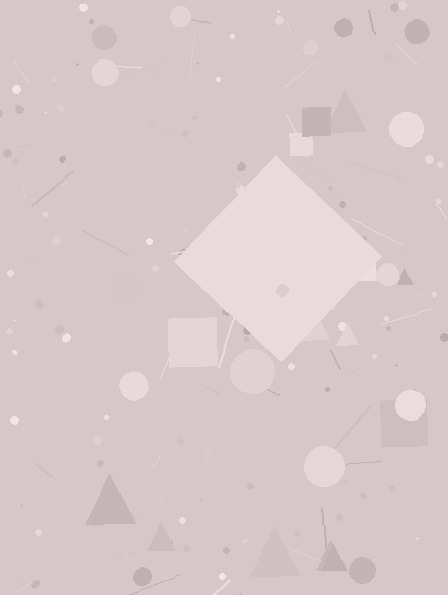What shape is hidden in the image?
A diamond is hidden in the image.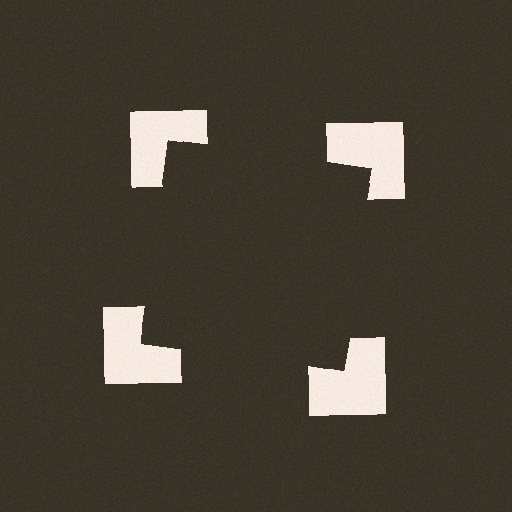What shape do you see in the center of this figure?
An illusory square — its edges are inferred from the aligned wedge cuts in the notched squares, not physically drawn.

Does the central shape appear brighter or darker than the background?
It typically appears slightly darker than the background, even though no actual brightness change is drawn.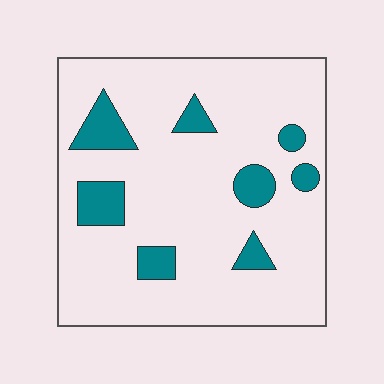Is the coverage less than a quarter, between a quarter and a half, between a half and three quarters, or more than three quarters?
Less than a quarter.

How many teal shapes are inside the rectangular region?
8.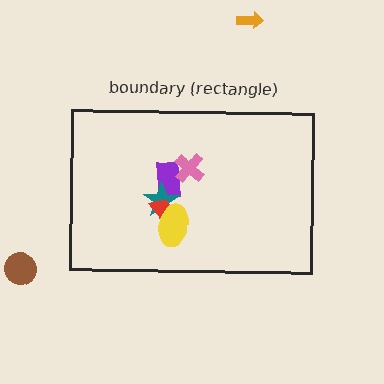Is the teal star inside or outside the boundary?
Inside.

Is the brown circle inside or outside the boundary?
Outside.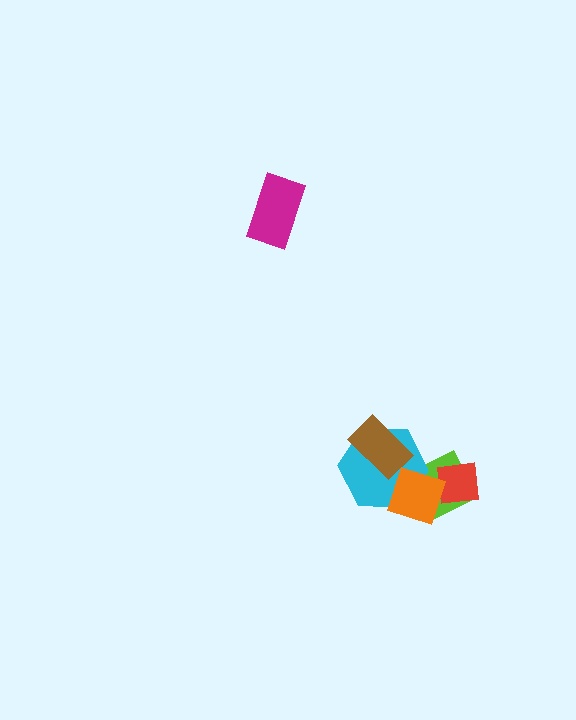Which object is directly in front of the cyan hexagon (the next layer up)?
The orange diamond is directly in front of the cyan hexagon.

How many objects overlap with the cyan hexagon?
3 objects overlap with the cyan hexagon.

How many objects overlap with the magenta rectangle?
0 objects overlap with the magenta rectangle.